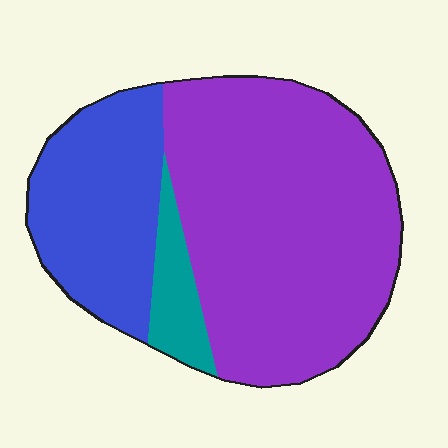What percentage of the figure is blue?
Blue takes up between a sixth and a third of the figure.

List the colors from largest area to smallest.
From largest to smallest: purple, blue, teal.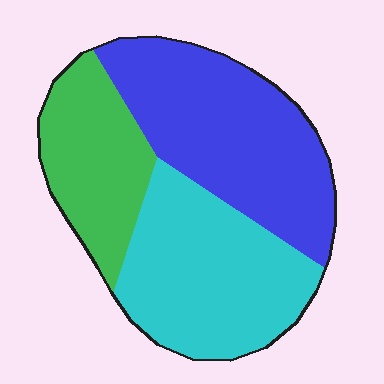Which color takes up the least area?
Green, at roughly 25%.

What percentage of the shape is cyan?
Cyan covers 37% of the shape.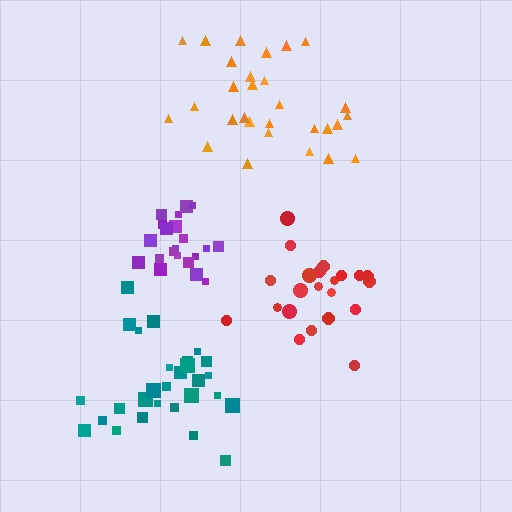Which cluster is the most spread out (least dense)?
Orange.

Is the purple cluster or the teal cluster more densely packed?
Purple.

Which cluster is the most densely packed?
Purple.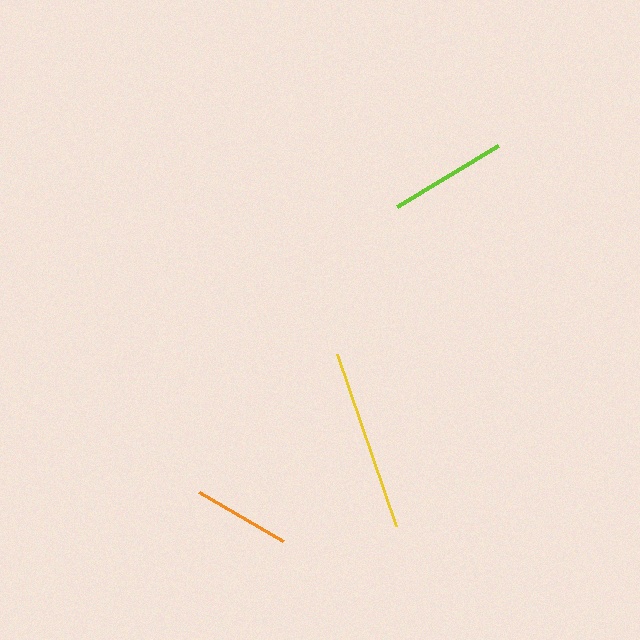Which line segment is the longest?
The yellow line is the longest at approximately 181 pixels.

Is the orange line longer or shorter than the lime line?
The lime line is longer than the orange line.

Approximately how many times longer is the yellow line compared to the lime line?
The yellow line is approximately 1.5 times the length of the lime line.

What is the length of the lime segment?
The lime segment is approximately 119 pixels long.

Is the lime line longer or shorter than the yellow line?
The yellow line is longer than the lime line.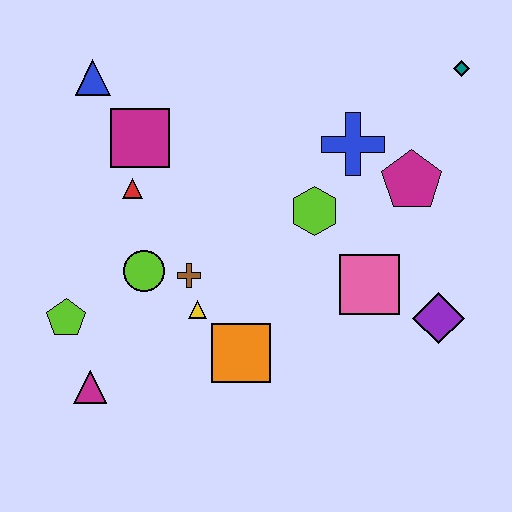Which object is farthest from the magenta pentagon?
The magenta triangle is farthest from the magenta pentagon.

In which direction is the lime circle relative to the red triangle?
The lime circle is below the red triangle.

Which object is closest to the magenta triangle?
The lime pentagon is closest to the magenta triangle.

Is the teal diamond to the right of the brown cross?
Yes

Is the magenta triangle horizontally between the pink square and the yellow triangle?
No